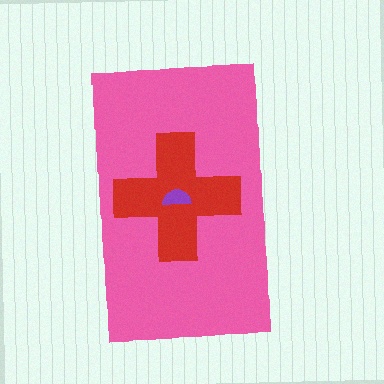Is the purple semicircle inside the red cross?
Yes.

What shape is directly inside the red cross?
The purple semicircle.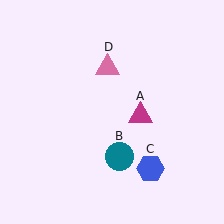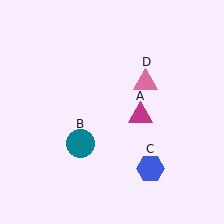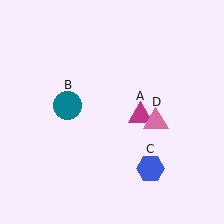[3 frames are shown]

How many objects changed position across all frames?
2 objects changed position: teal circle (object B), pink triangle (object D).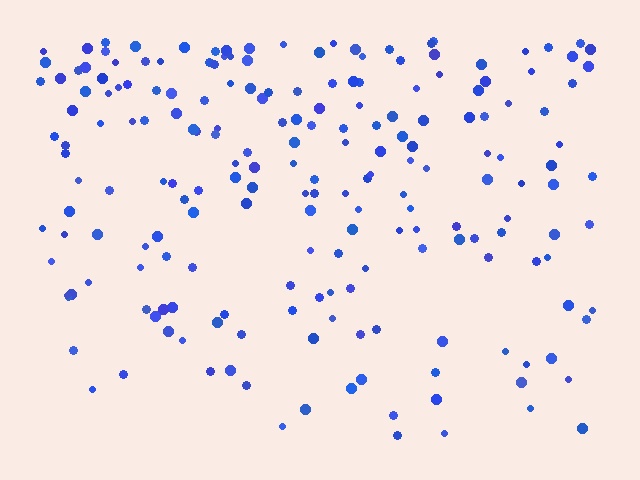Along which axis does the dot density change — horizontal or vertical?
Vertical.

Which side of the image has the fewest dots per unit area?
The bottom.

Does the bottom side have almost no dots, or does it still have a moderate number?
Still a moderate number, just noticeably fewer than the top.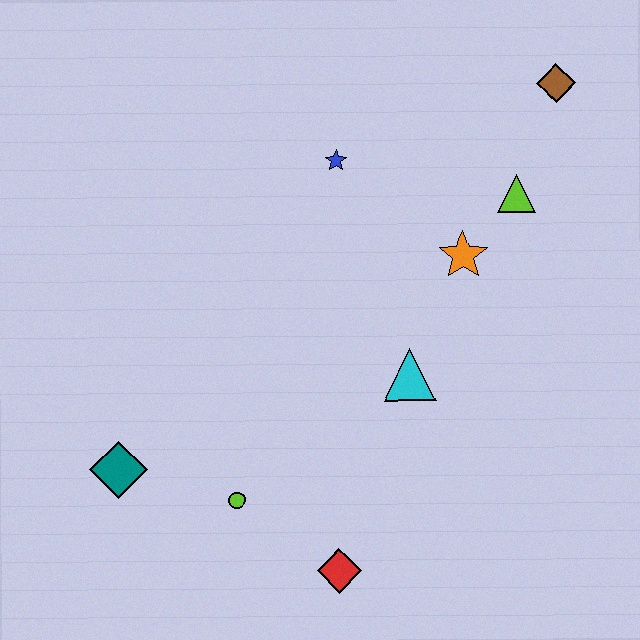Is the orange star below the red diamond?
No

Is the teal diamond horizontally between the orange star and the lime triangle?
No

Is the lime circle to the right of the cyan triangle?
No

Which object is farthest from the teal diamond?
The brown diamond is farthest from the teal diamond.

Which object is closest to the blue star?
The orange star is closest to the blue star.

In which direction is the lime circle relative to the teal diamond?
The lime circle is to the right of the teal diamond.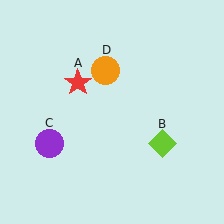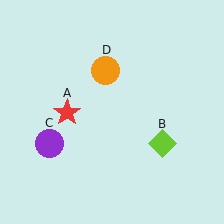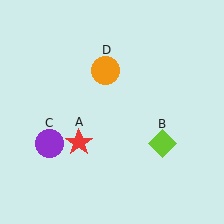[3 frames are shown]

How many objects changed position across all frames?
1 object changed position: red star (object A).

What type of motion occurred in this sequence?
The red star (object A) rotated counterclockwise around the center of the scene.